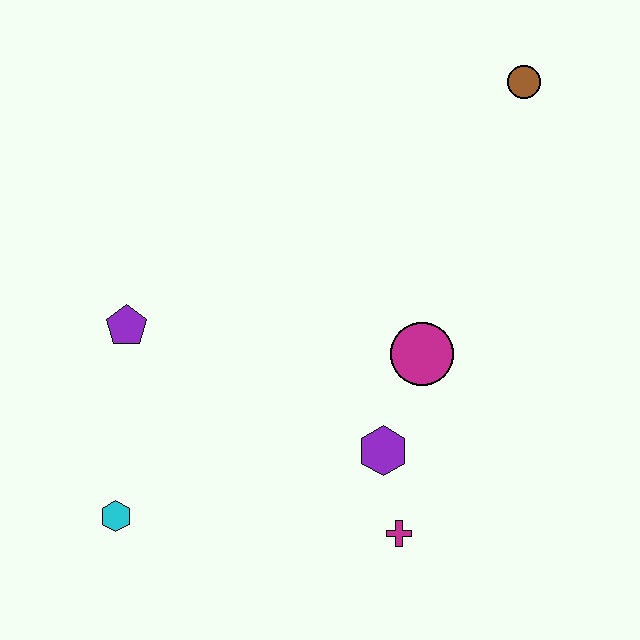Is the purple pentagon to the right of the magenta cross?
No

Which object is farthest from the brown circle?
The cyan hexagon is farthest from the brown circle.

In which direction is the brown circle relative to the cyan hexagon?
The brown circle is above the cyan hexagon.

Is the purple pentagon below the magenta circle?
No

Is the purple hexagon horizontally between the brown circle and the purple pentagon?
Yes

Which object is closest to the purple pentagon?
The cyan hexagon is closest to the purple pentagon.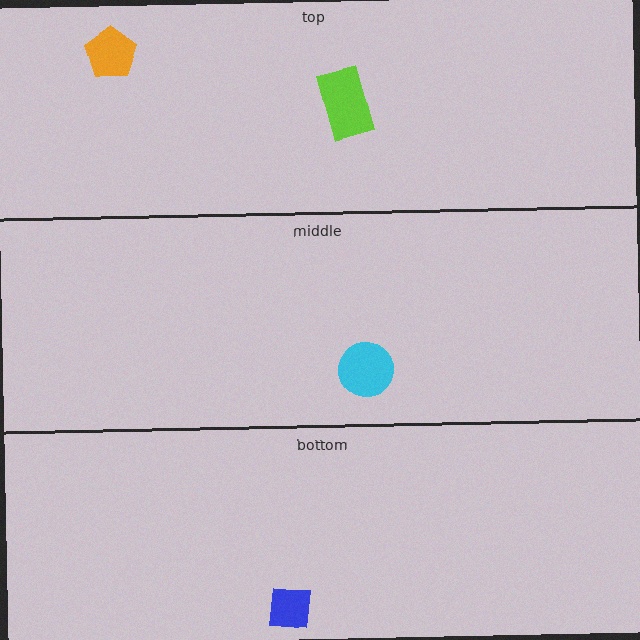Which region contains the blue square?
The bottom region.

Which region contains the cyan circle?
The middle region.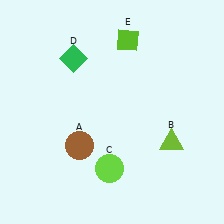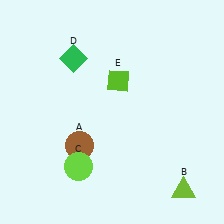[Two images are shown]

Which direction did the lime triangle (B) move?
The lime triangle (B) moved down.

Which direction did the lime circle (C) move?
The lime circle (C) moved left.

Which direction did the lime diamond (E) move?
The lime diamond (E) moved down.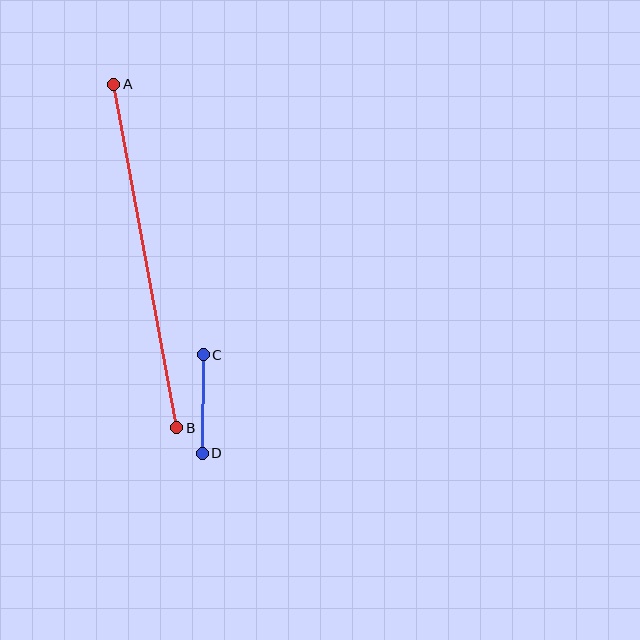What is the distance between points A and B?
The distance is approximately 349 pixels.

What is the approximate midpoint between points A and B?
The midpoint is at approximately (145, 256) pixels.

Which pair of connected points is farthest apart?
Points A and B are farthest apart.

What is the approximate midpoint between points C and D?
The midpoint is at approximately (203, 404) pixels.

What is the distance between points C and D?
The distance is approximately 98 pixels.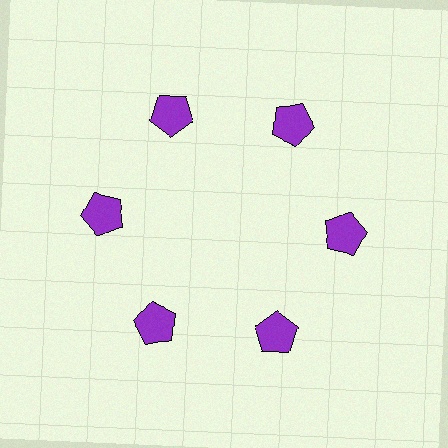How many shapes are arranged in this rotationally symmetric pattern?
There are 6 shapes, arranged in 6 groups of 1.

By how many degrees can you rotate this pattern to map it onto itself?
The pattern maps onto itself every 60 degrees of rotation.